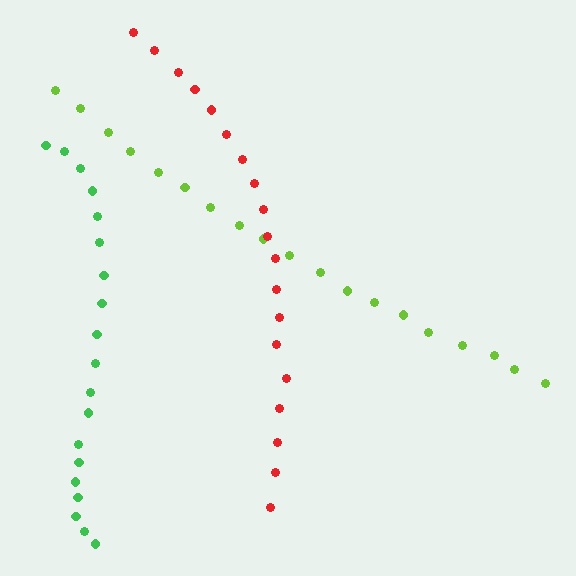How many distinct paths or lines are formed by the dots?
There are 3 distinct paths.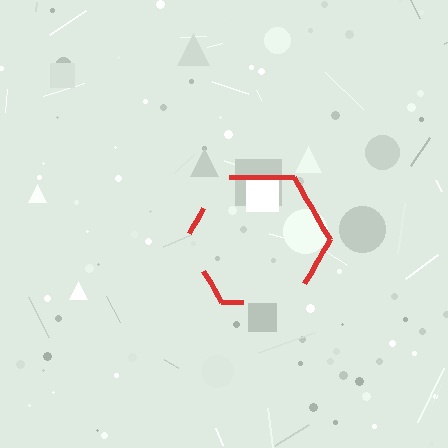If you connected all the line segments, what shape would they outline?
They would outline a hexagon.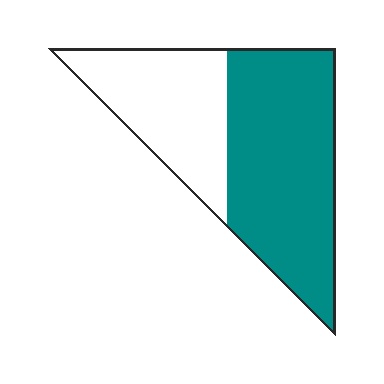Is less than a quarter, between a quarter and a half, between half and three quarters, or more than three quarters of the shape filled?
Between half and three quarters.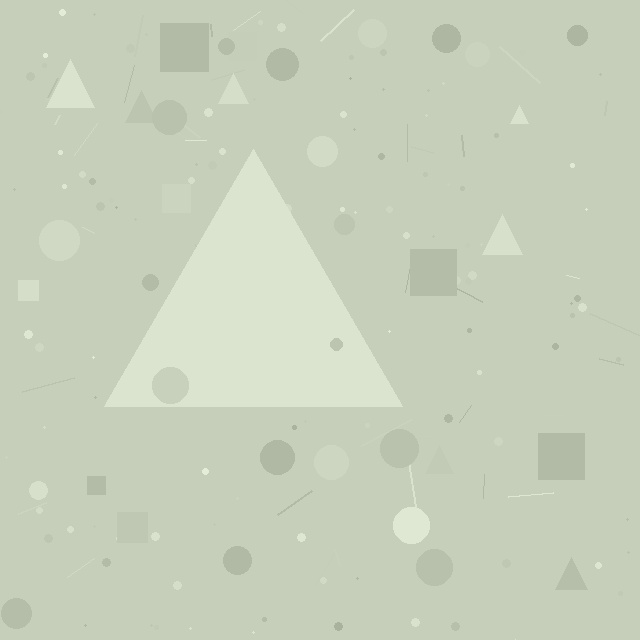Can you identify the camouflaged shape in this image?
The camouflaged shape is a triangle.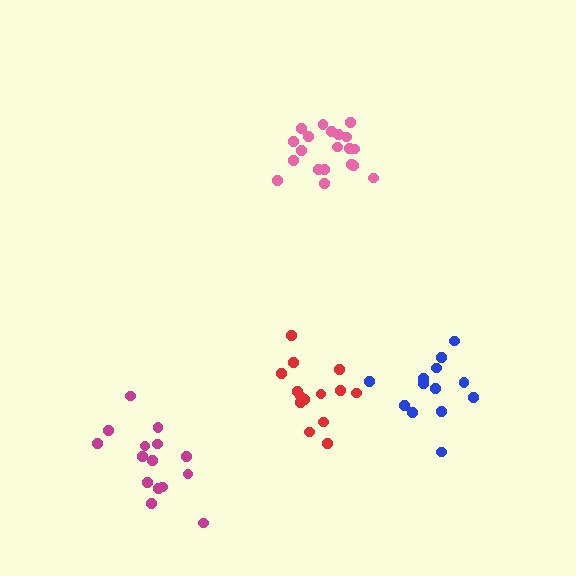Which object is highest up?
The pink cluster is topmost.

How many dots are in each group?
Group 1: 20 dots, Group 2: 14 dots, Group 3: 14 dots, Group 4: 15 dots (63 total).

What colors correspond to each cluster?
The clusters are colored: pink, blue, red, magenta.